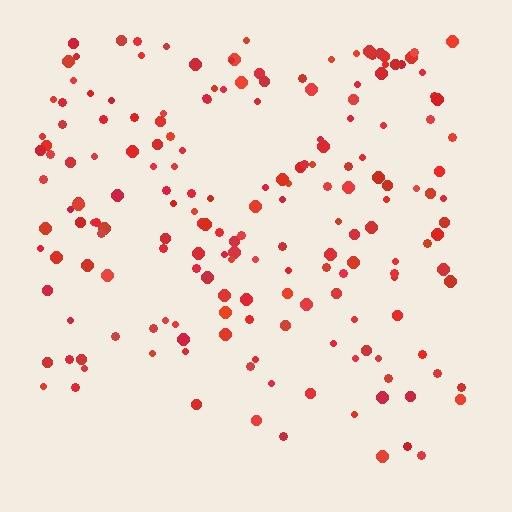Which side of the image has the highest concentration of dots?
The top.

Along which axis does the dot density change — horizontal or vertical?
Vertical.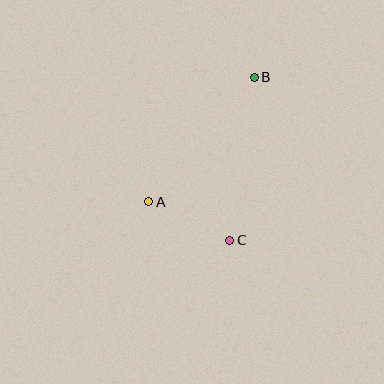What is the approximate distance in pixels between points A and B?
The distance between A and B is approximately 164 pixels.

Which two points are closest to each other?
Points A and C are closest to each other.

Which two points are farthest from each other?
Points B and C are farthest from each other.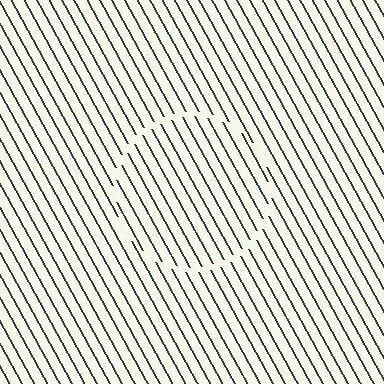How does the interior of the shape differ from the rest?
The interior of the shape contains the same grating, shifted by half a period — the contour is defined by the phase discontinuity where line-ends from the inner and outer gratings abut.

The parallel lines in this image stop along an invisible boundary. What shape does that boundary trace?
An illusory circle. The interior of the shape contains the same grating, shifted by half a period — the contour is defined by the phase discontinuity where line-ends from the inner and outer gratings abut.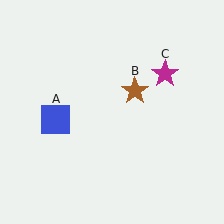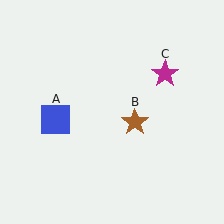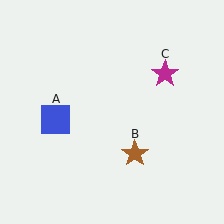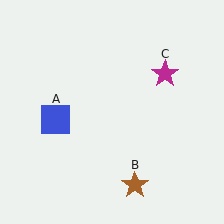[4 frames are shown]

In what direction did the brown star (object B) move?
The brown star (object B) moved down.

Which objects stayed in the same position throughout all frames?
Blue square (object A) and magenta star (object C) remained stationary.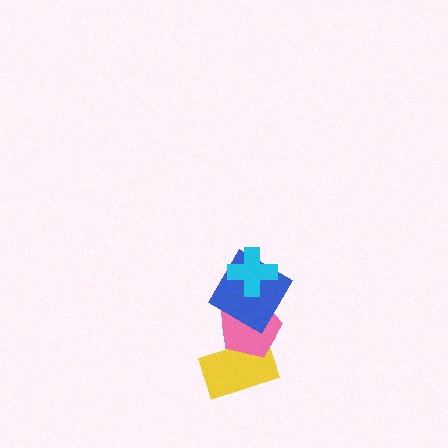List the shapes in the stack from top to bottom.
From top to bottom: the cyan cross, the blue diamond, the pink pentagon, the yellow rectangle.